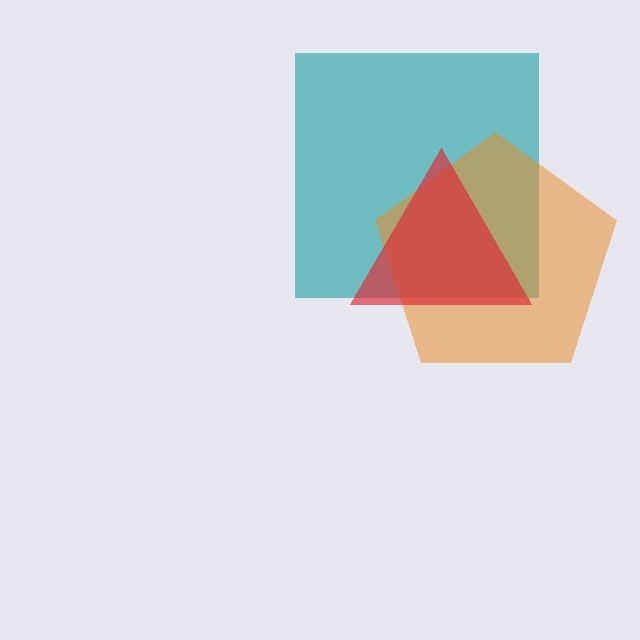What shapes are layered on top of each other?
The layered shapes are: a teal square, an orange pentagon, a red triangle.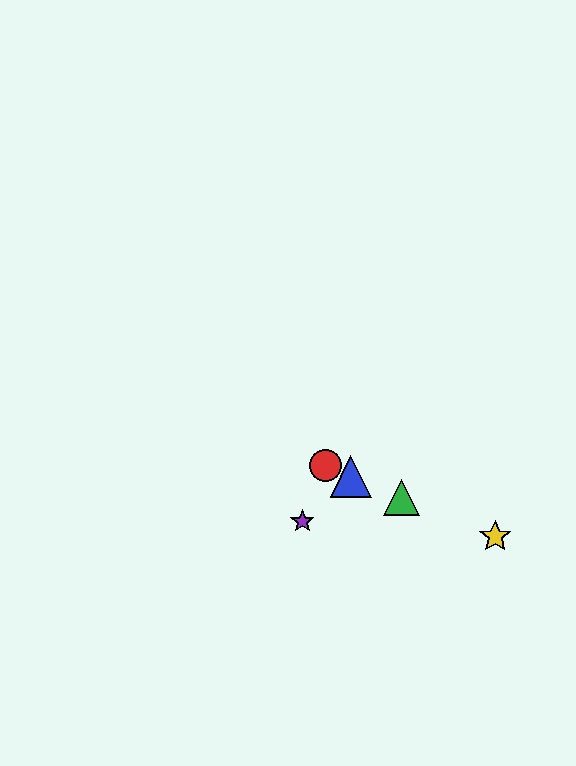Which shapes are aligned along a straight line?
The red circle, the blue triangle, the green triangle, the yellow star are aligned along a straight line.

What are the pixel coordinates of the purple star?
The purple star is at (302, 521).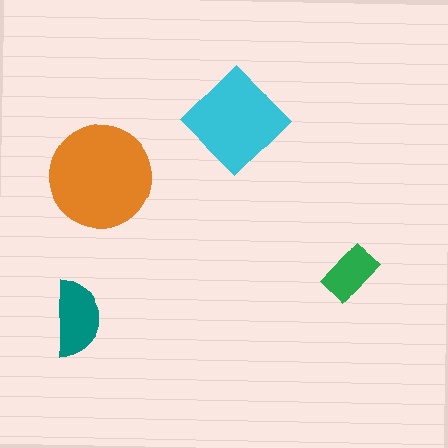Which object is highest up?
The cyan diamond is topmost.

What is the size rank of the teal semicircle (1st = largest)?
3rd.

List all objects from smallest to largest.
The green rectangle, the teal semicircle, the cyan diamond, the orange circle.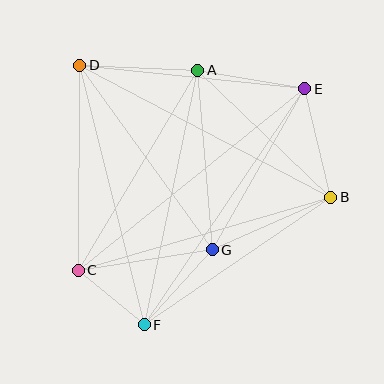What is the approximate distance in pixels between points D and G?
The distance between D and G is approximately 227 pixels.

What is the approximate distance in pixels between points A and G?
The distance between A and G is approximately 180 pixels.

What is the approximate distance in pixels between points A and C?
The distance between A and C is approximately 233 pixels.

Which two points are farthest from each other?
Points C and E are farthest from each other.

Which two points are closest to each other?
Points C and F are closest to each other.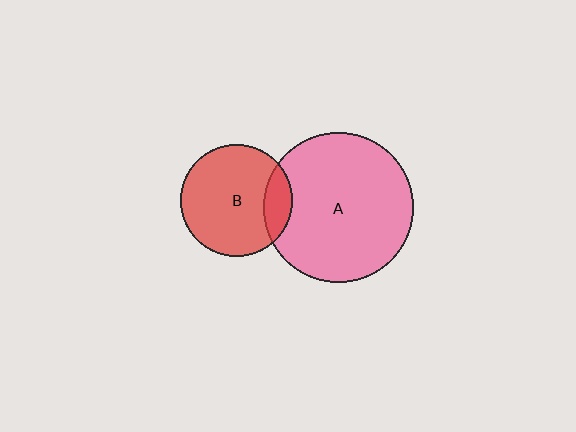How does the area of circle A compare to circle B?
Approximately 1.8 times.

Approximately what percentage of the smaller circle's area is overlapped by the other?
Approximately 15%.